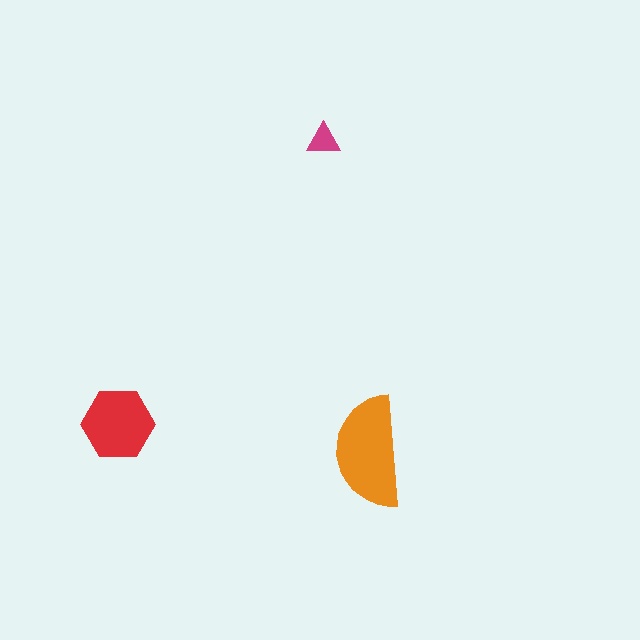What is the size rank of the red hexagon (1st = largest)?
2nd.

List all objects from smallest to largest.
The magenta triangle, the red hexagon, the orange semicircle.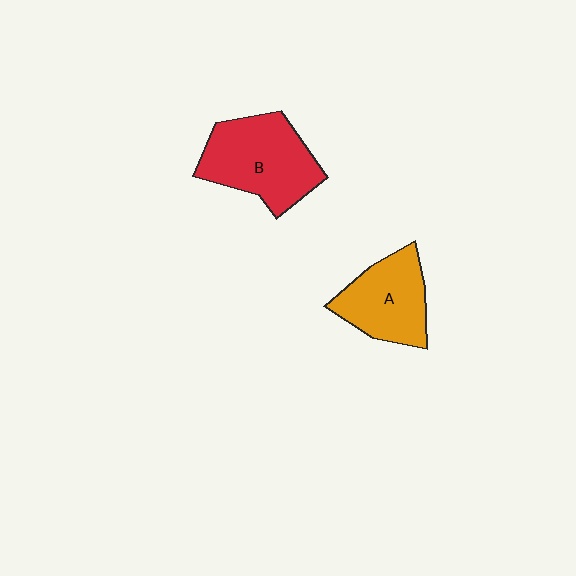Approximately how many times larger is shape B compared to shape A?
Approximately 1.3 times.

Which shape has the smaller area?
Shape A (orange).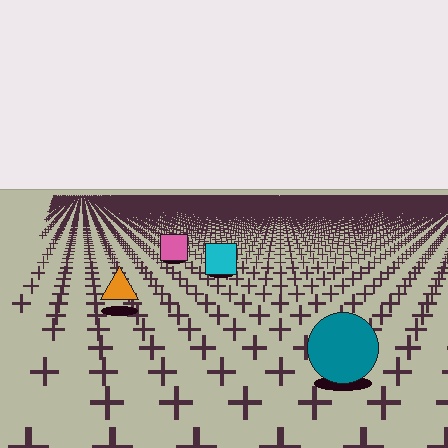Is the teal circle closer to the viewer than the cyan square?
Yes. The teal circle is closer — you can tell from the texture gradient: the ground texture is coarser near it.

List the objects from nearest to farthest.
From nearest to farthest: the teal circle, the orange triangle, the cyan square, the pink square.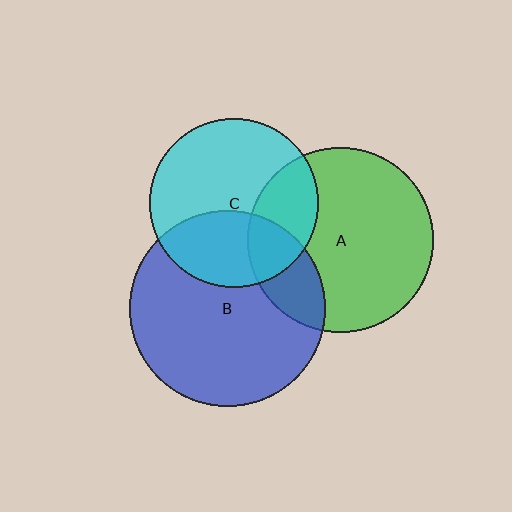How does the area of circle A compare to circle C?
Approximately 1.2 times.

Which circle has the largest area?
Circle B (blue).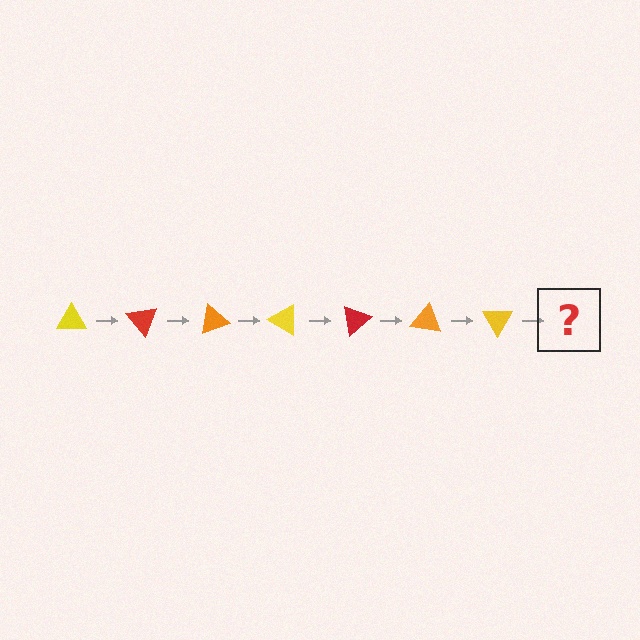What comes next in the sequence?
The next element should be a red triangle, rotated 350 degrees from the start.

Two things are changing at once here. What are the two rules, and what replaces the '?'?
The two rules are that it rotates 50 degrees each step and the color cycles through yellow, red, and orange. The '?' should be a red triangle, rotated 350 degrees from the start.